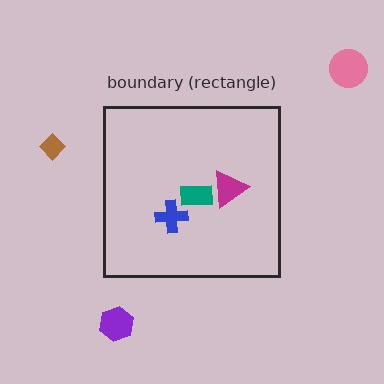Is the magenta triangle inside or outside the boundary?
Inside.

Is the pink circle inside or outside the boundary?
Outside.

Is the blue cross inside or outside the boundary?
Inside.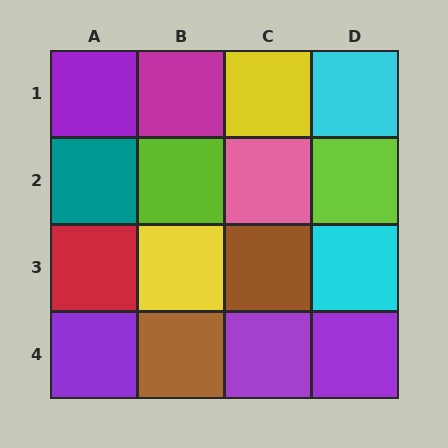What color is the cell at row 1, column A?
Purple.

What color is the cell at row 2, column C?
Pink.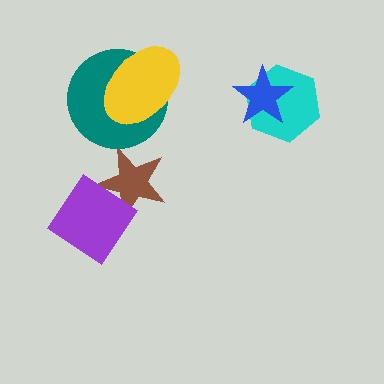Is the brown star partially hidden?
Yes, it is partially covered by another shape.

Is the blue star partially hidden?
No, no other shape covers it.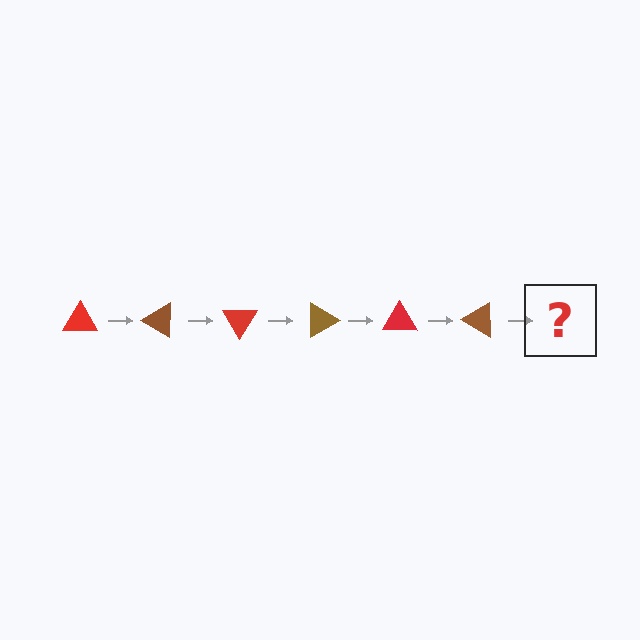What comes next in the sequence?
The next element should be a red triangle, rotated 180 degrees from the start.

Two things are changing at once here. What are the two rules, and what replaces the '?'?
The two rules are that it rotates 30 degrees each step and the color cycles through red and brown. The '?' should be a red triangle, rotated 180 degrees from the start.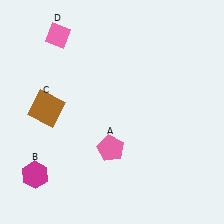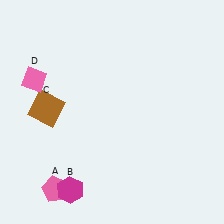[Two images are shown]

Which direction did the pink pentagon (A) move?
The pink pentagon (A) moved left.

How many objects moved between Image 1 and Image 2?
3 objects moved between the two images.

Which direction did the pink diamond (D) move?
The pink diamond (D) moved down.